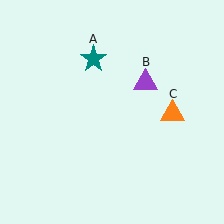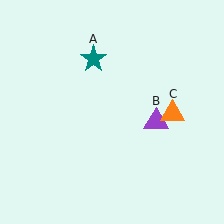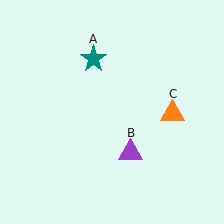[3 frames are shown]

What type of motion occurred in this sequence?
The purple triangle (object B) rotated clockwise around the center of the scene.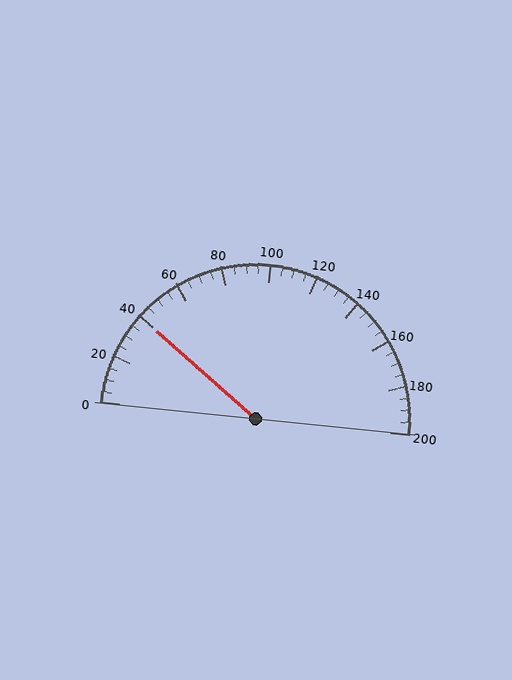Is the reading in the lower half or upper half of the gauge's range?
The reading is in the lower half of the range (0 to 200).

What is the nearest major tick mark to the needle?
The nearest major tick mark is 40.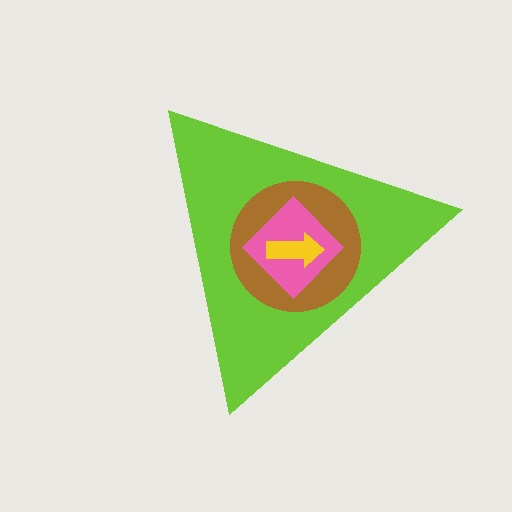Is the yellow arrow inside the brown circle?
Yes.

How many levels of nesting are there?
4.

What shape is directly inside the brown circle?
The pink diamond.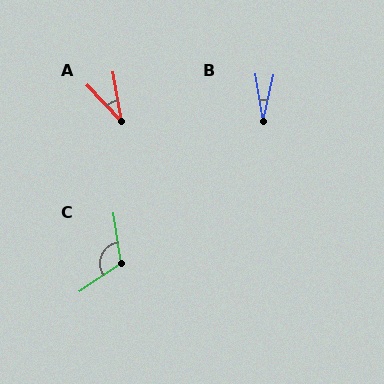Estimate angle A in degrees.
Approximately 35 degrees.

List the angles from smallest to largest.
B (21°), A (35°), C (115°).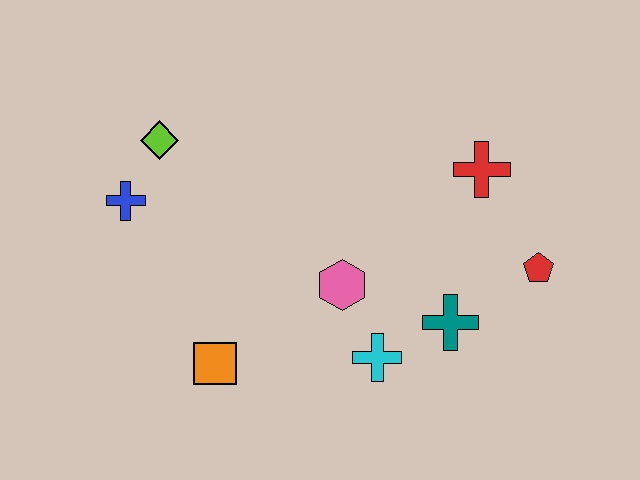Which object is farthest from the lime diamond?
The red pentagon is farthest from the lime diamond.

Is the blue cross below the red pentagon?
No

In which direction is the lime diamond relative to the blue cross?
The lime diamond is above the blue cross.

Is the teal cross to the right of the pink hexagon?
Yes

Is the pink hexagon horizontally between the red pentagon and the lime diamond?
Yes